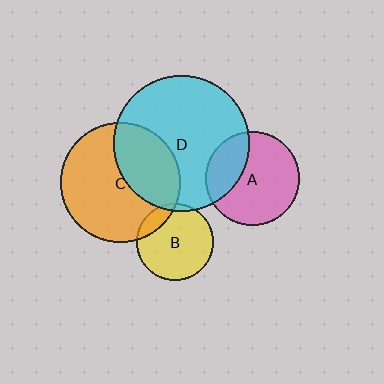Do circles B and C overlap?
Yes.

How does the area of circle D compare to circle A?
Approximately 2.1 times.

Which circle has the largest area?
Circle D (cyan).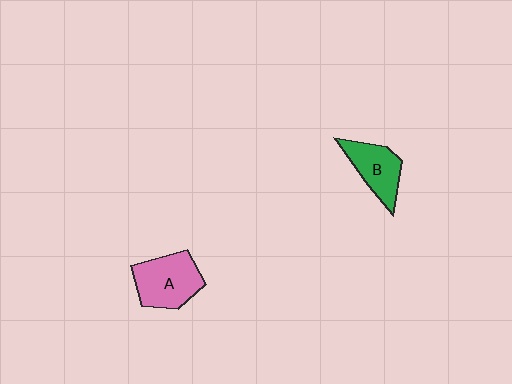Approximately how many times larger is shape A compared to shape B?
Approximately 1.3 times.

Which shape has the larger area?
Shape A (pink).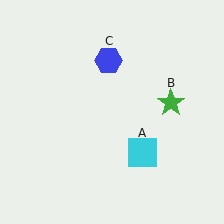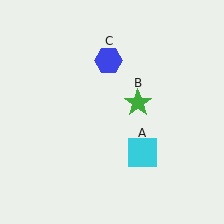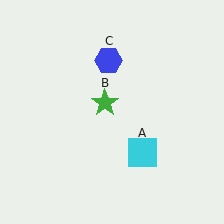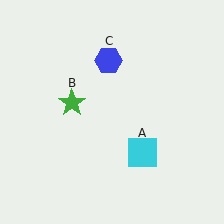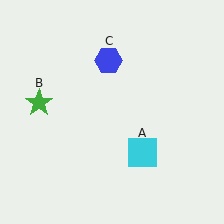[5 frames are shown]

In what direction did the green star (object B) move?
The green star (object B) moved left.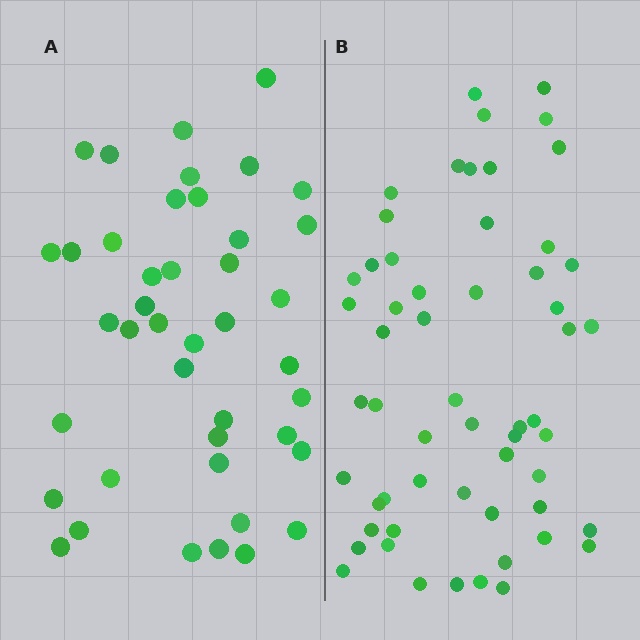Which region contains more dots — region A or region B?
Region B (the right region) has more dots.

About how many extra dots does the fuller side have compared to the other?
Region B has approximately 15 more dots than region A.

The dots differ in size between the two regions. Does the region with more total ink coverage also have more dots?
No. Region A has more total ink coverage because its dots are larger, but region B actually contains more individual dots. Total area can be misleading — the number of items is what matters here.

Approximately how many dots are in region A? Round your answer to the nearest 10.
About 40 dots. (The exact count is 42, which rounds to 40.)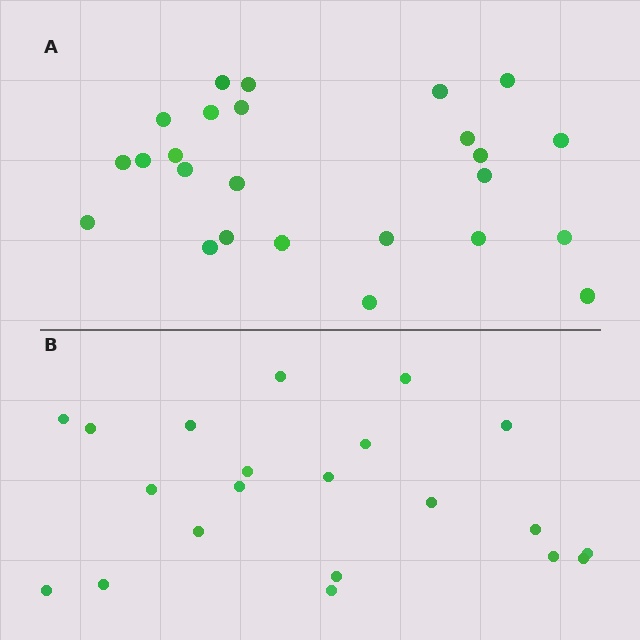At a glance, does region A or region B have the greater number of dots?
Region A (the top region) has more dots.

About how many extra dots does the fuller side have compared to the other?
Region A has about 4 more dots than region B.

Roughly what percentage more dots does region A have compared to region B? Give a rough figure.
About 20% more.